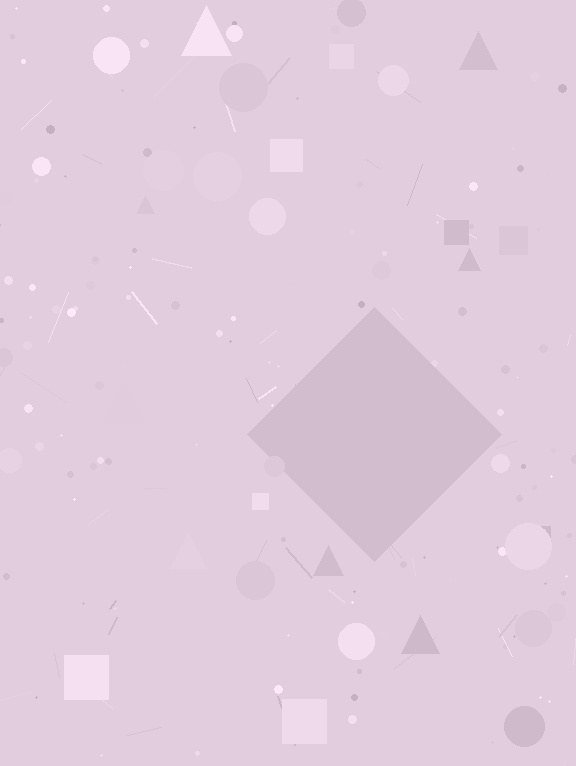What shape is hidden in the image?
A diamond is hidden in the image.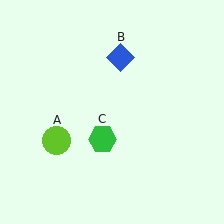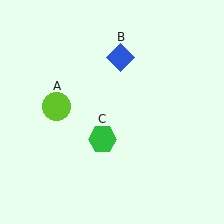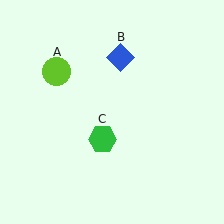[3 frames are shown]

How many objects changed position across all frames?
1 object changed position: lime circle (object A).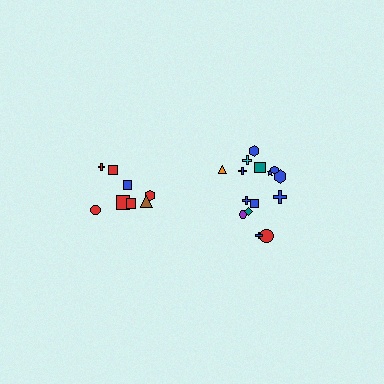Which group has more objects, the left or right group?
The right group.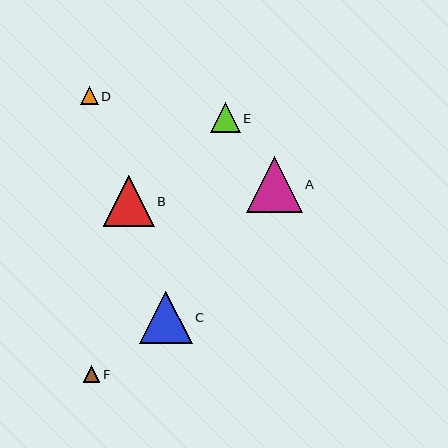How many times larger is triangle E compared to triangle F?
Triangle E is approximately 1.8 times the size of triangle F.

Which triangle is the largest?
Triangle A is the largest with a size of approximately 56 pixels.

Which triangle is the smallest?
Triangle F is the smallest with a size of approximately 17 pixels.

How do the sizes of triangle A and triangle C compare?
Triangle A and triangle C are approximately the same size.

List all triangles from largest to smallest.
From largest to smallest: A, C, B, E, D, F.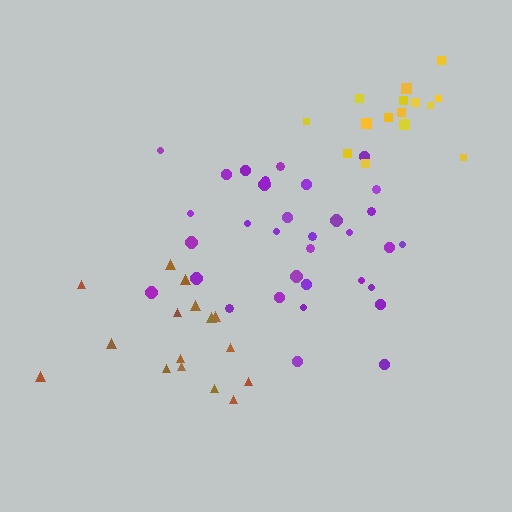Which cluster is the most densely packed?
Yellow.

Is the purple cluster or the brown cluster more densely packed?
Purple.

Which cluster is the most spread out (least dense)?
Brown.